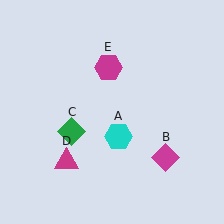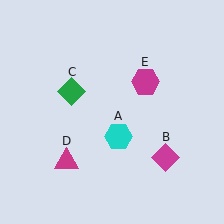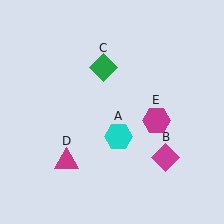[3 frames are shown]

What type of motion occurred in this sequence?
The green diamond (object C), magenta hexagon (object E) rotated clockwise around the center of the scene.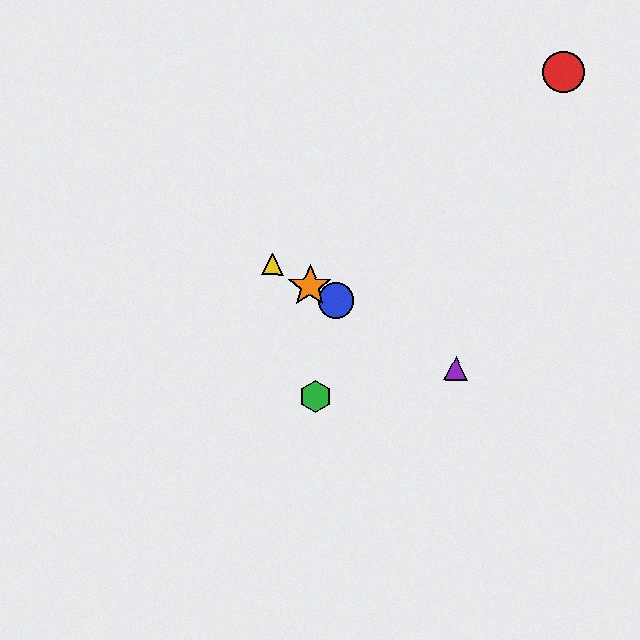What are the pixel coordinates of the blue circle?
The blue circle is at (336, 301).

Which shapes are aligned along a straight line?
The blue circle, the yellow triangle, the purple triangle, the orange star are aligned along a straight line.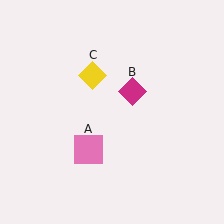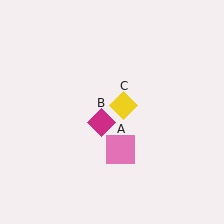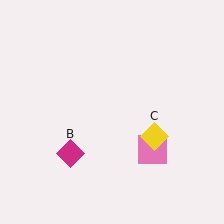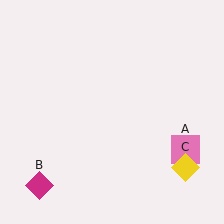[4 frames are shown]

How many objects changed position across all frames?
3 objects changed position: pink square (object A), magenta diamond (object B), yellow diamond (object C).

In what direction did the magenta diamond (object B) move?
The magenta diamond (object B) moved down and to the left.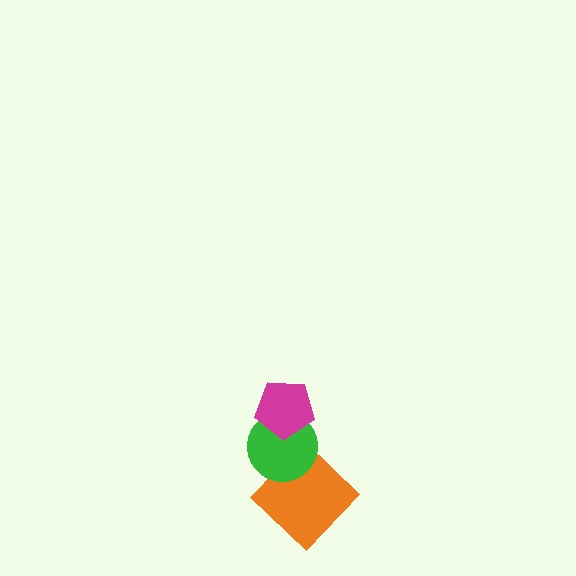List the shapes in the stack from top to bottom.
From top to bottom: the magenta pentagon, the green circle, the orange diamond.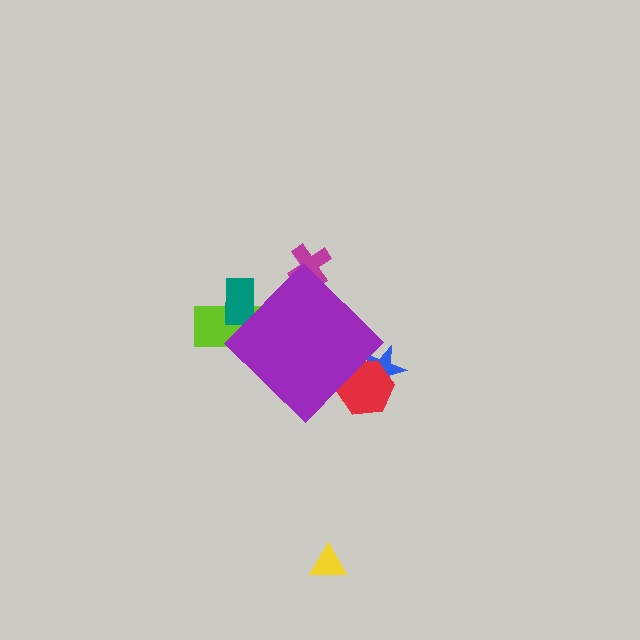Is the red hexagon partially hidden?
Yes, the red hexagon is partially hidden behind the purple diamond.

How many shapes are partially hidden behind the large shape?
5 shapes are partially hidden.